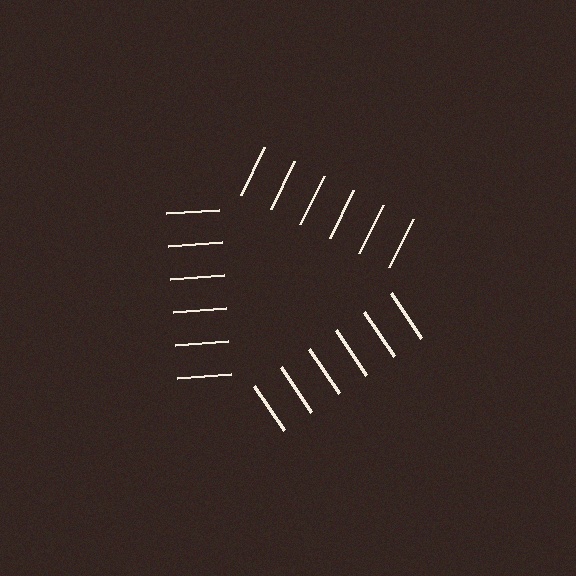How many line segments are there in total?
18 — 6 along each of the 3 edges.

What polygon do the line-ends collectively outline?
An illusory triangle — the line segments terminate on its edges but no continuous stroke is drawn.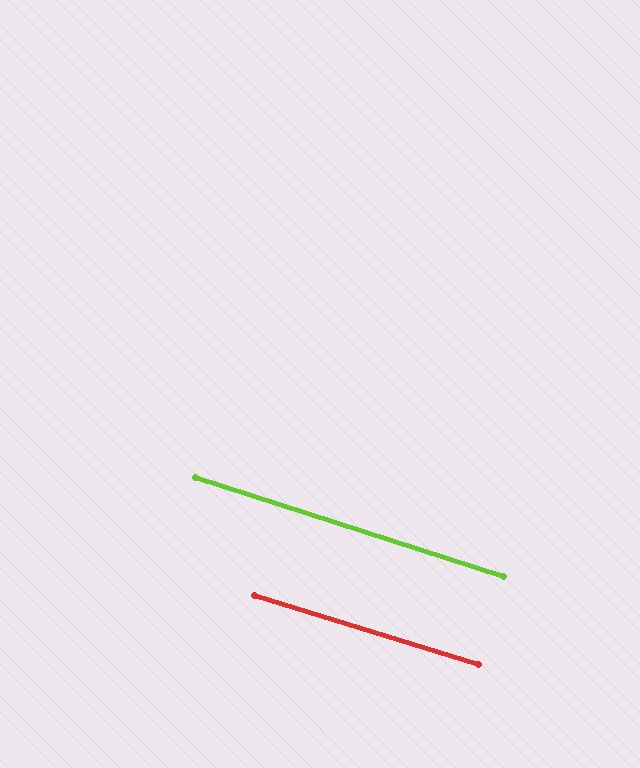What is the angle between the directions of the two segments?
Approximately 1 degree.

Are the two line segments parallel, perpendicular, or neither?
Parallel — their directions differ by only 0.6°.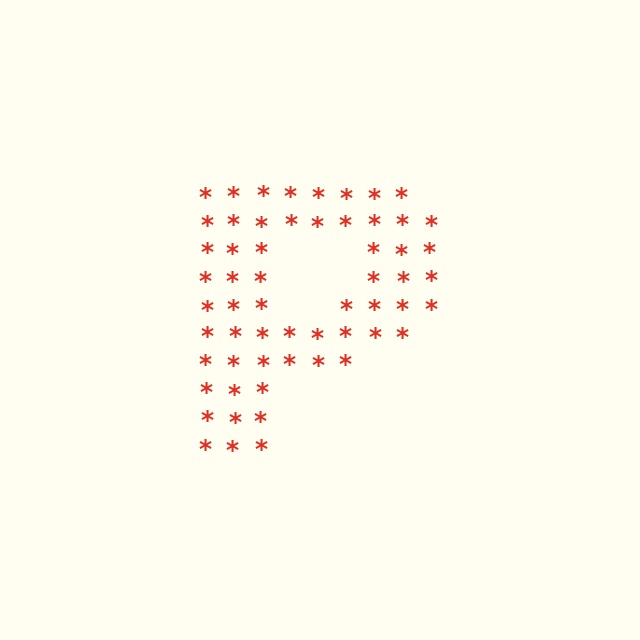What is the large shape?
The large shape is the letter P.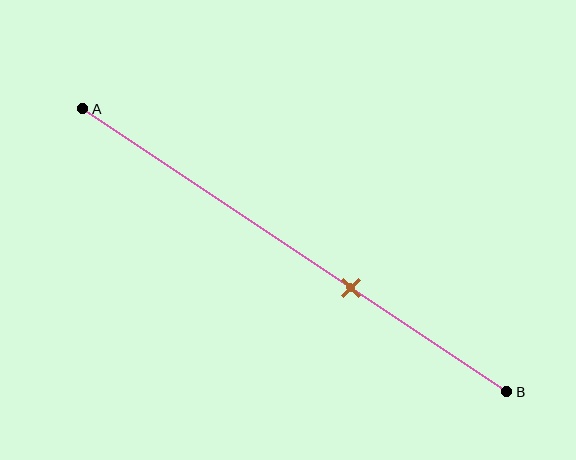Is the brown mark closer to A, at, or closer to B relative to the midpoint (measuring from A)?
The brown mark is closer to point B than the midpoint of segment AB.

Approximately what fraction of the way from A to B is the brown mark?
The brown mark is approximately 65% of the way from A to B.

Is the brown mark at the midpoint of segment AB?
No, the mark is at about 65% from A, not at the 50% midpoint.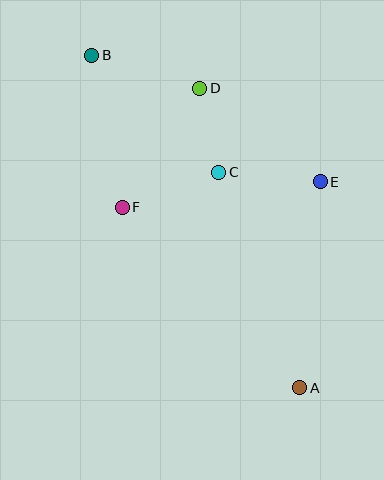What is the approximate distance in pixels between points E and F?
The distance between E and F is approximately 199 pixels.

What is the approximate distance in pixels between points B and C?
The distance between B and C is approximately 173 pixels.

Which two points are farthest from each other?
Points A and B are farthest from each other.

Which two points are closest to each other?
Points C and D are closest to each other.